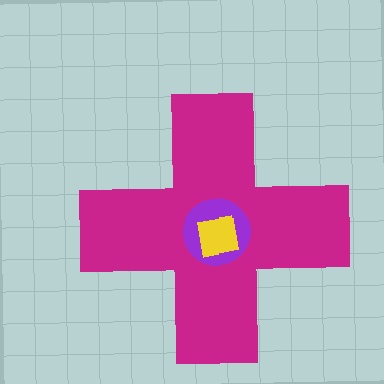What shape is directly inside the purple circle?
The yellow square.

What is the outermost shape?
The magenta cross.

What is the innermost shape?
The yellow square.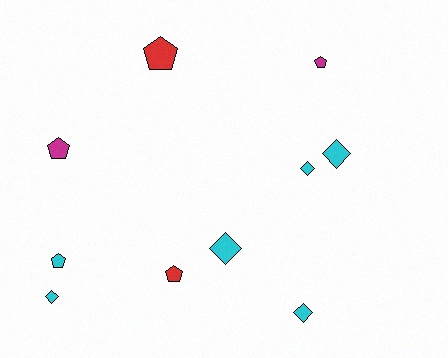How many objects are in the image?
There are 10 objects.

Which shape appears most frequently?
Diamond, with 5 objects.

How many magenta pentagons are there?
There are 2 magenta pentagons.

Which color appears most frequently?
Cyan, with 6 objects.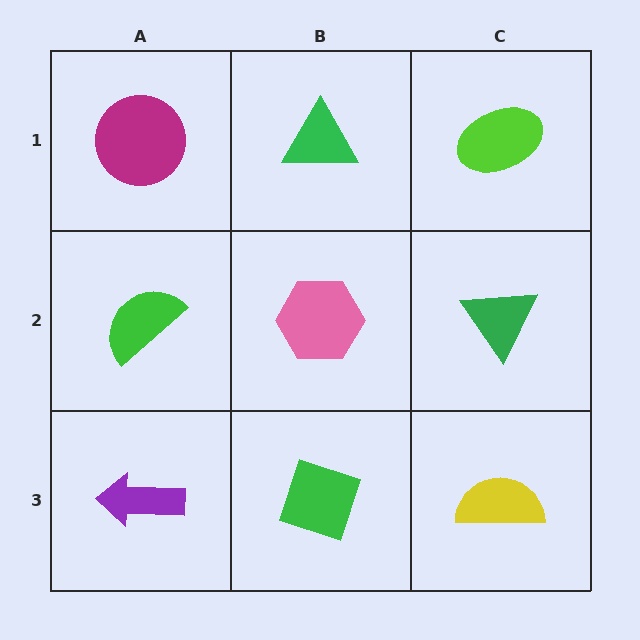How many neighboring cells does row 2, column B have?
4.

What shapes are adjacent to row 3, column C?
A green triangle (row 2, column C), a green diamond (row 3, column B).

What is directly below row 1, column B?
A pink hexagon.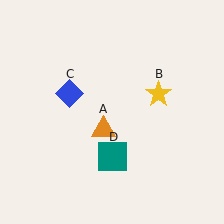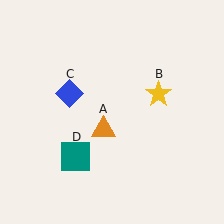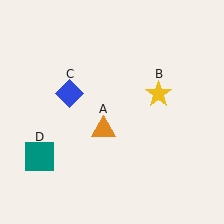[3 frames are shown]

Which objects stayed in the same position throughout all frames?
Orange triangle (object A) and yellow star (object B) and blue diamond (object C) remained stationary.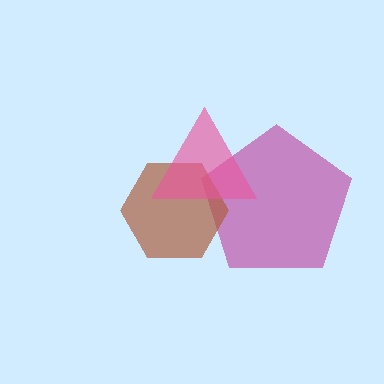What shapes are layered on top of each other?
The layered shapes are: a magenta pentagon, a brown hexagon, a pink triangle.